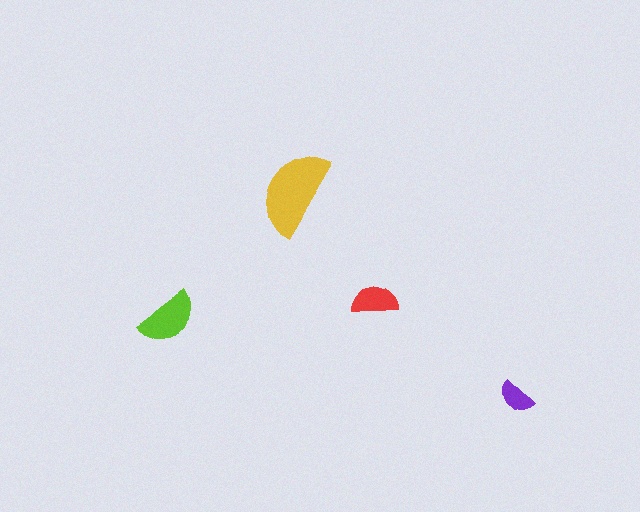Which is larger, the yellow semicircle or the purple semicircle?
The yellow one.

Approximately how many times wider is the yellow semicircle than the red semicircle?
About 2 times wider.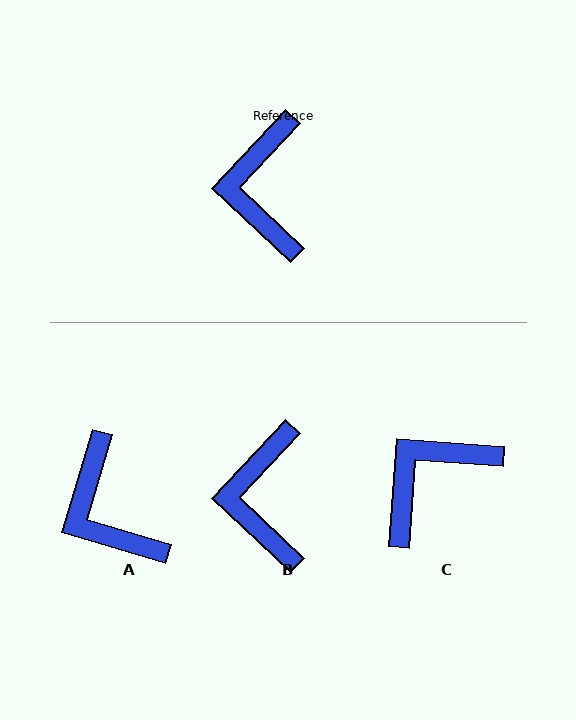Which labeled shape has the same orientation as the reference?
B.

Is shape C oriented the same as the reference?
No, it is off by about 51 degrees.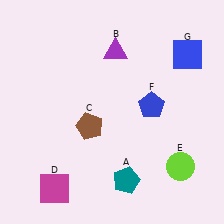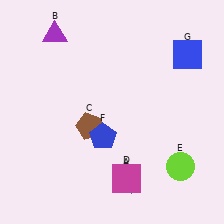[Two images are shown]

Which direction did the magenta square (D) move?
The magenta square (D) moved right.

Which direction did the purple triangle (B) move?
The purple triangle (B) moved left.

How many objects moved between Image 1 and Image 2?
3 objects moved between the two images.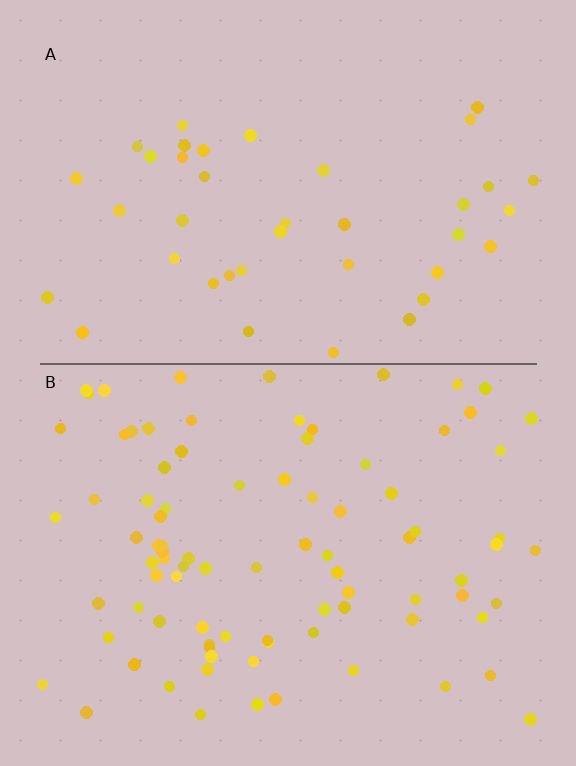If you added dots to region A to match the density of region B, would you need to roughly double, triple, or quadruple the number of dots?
Approximately double.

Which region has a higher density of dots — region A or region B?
B (the bottom).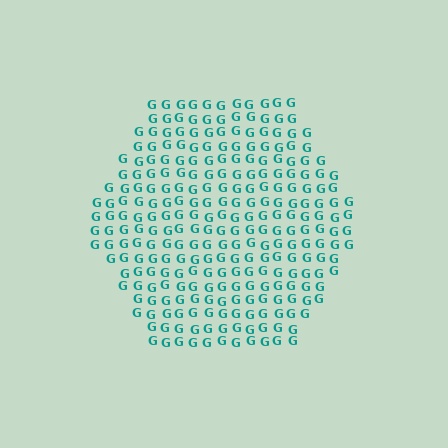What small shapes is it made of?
It is made of small letter G's.